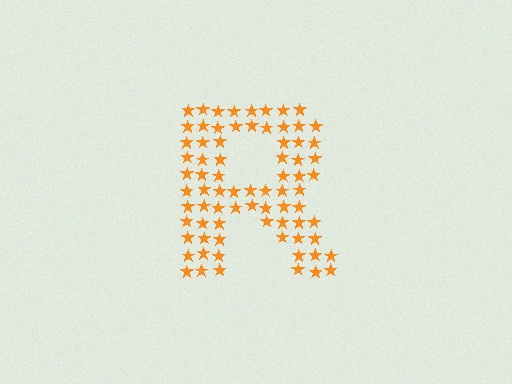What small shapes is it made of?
It is made of small stars.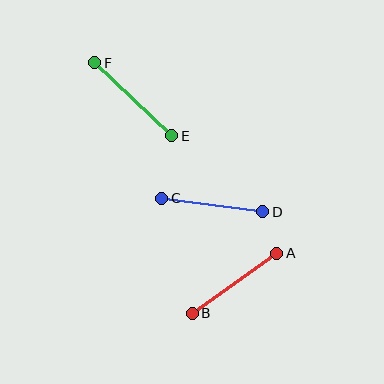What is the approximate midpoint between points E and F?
The midpoint is at approximately (133, 99) pixels.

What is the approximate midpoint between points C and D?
The midpoint is at approximately (212, 205) pixels.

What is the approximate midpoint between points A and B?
The midpoint is at approximately (234, 283) pixels.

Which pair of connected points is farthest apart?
Points E and F are farthest apart.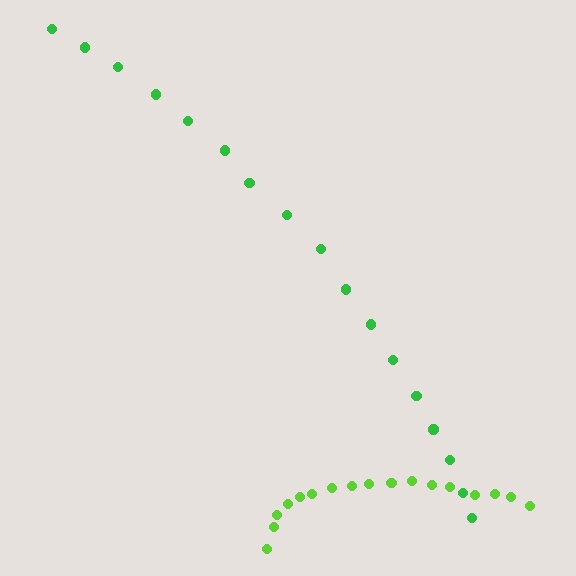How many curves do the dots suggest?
There are 2 distinct paths.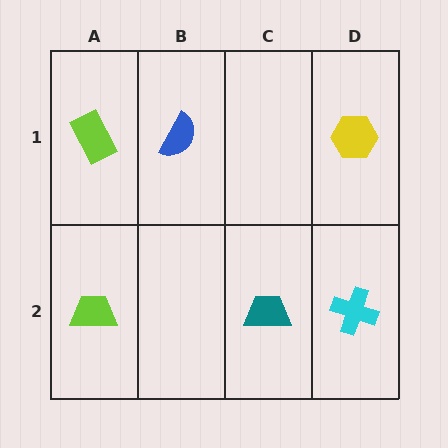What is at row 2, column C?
A teal trapezoid.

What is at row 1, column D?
A yellow hexagon.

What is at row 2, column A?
A lime trapezoid.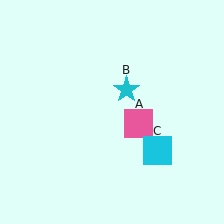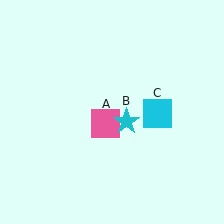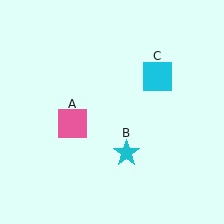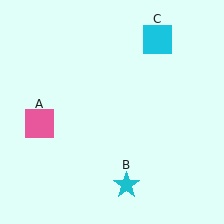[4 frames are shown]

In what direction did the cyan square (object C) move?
The cyan square (object C) moved up.